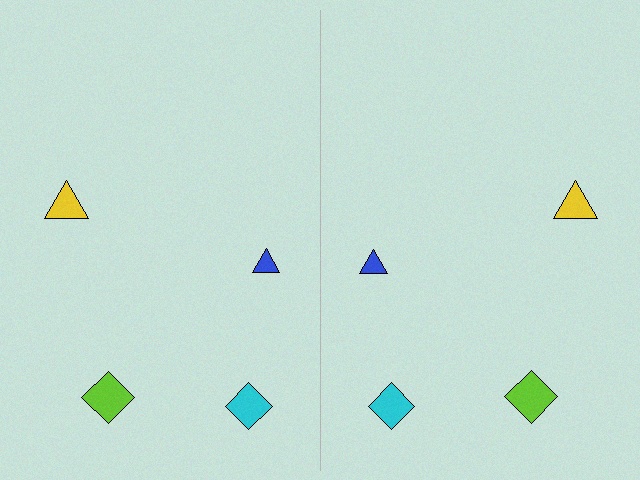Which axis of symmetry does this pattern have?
The pattern has a vertical axis of symmetry running through the center of the image.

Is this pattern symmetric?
Yes, this pattern has bilateral (reflection) symmetry.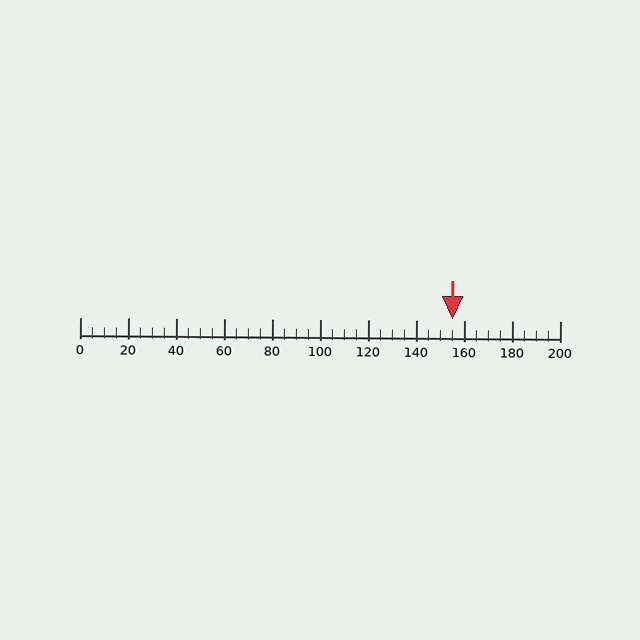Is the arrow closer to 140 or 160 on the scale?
The arrow is closer to 160.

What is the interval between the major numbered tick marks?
The major tick marks are spaced 20 units apart.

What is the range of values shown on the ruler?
The ruler shows values from 0 to 200.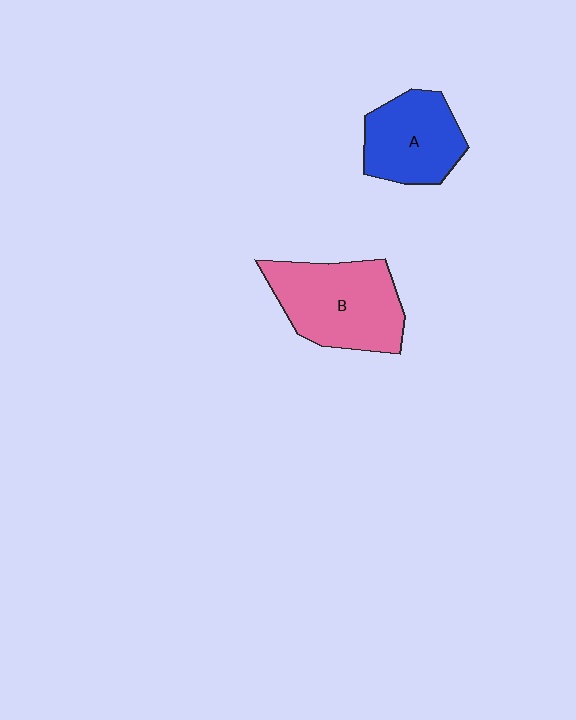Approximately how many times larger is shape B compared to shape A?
Approximately 1.3 times.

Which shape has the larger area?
Shape B (pink).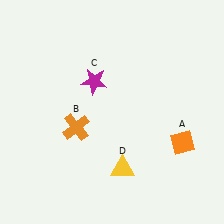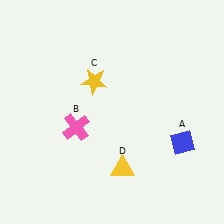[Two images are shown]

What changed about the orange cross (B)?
In Image 1, B is orange. In Image 2, it changed to pink.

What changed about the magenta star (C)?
In Image 1, C is magenta. In Image 2, it changed to yellow.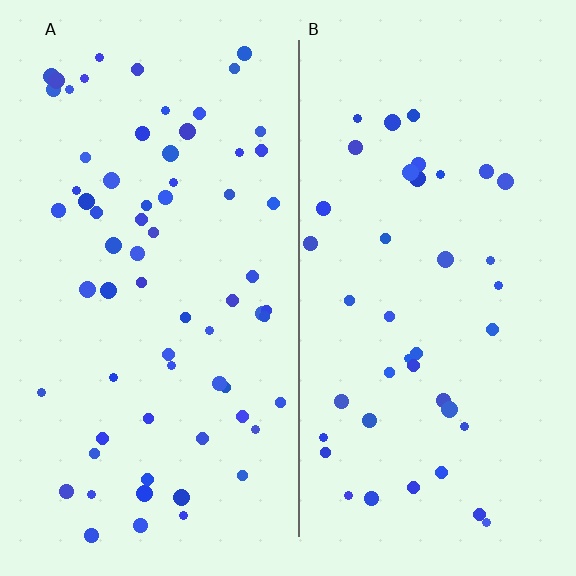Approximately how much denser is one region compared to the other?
Approximately 1.6× — region A over region B.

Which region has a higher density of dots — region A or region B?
A (the left).